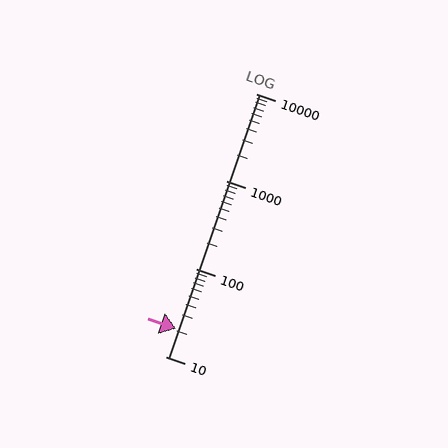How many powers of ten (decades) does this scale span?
The scale spans 3 decades, from 10 to 10000.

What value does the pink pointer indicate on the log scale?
The pointer indicates approximately 21.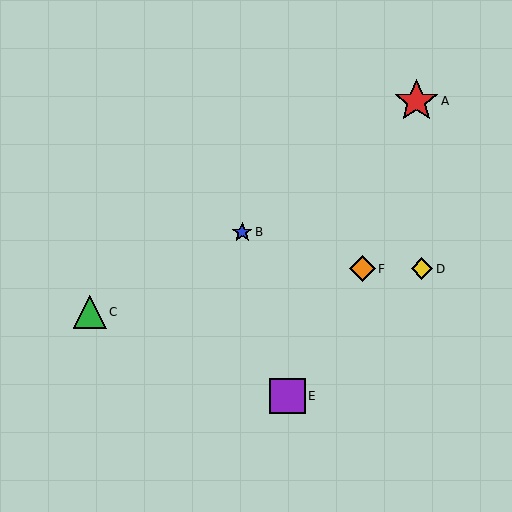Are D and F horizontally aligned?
Yes, both are at y≈269.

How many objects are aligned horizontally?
2 objects (D, F) are aligned horizontally.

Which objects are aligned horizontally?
Objects D, F are aligned horizontally.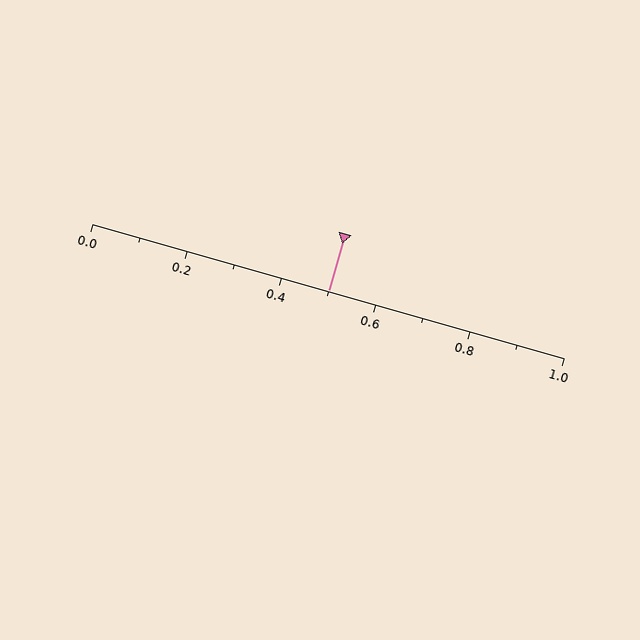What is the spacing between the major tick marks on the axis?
The major ticks are spaced 0.2 apart.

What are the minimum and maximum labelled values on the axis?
The axis runs from 0.0 to 1.0.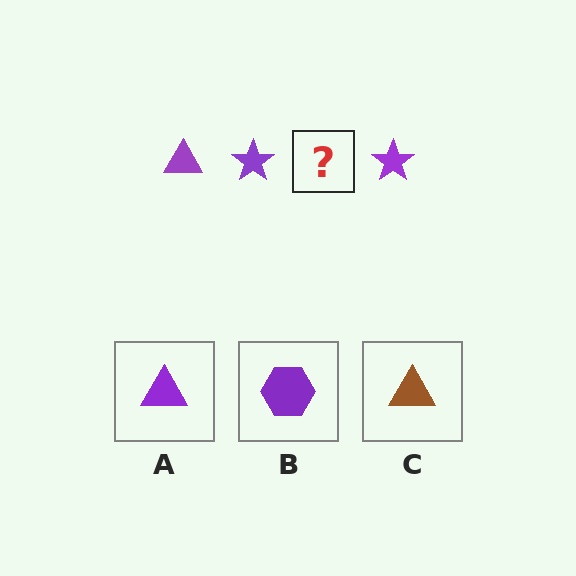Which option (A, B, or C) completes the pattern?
A.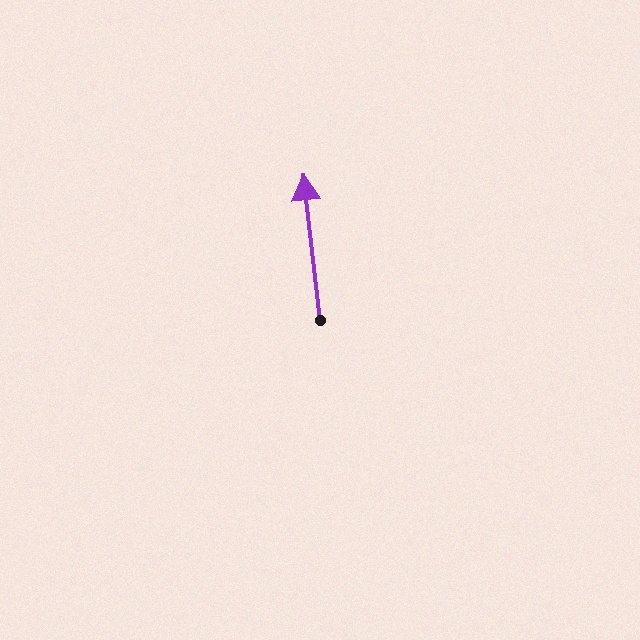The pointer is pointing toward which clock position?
Roughly 12 o'clock.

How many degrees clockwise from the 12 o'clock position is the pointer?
Approximately 353 degrees.